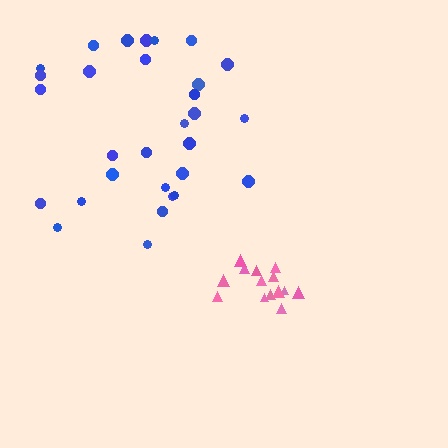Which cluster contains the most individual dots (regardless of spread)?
Blue (30).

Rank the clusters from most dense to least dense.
pink, blue.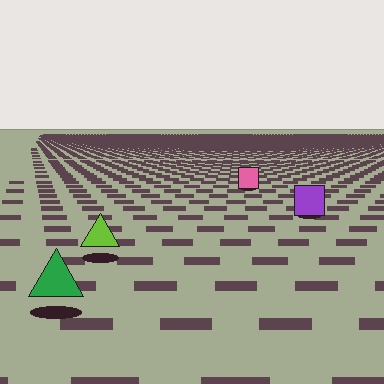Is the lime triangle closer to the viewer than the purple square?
Yes. The lime triangle is closer — you can tell from the texture gradient: the ground texture is coarser near it.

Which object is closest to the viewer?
The green triangle is closest. The texture marks near it are larger and more spread out.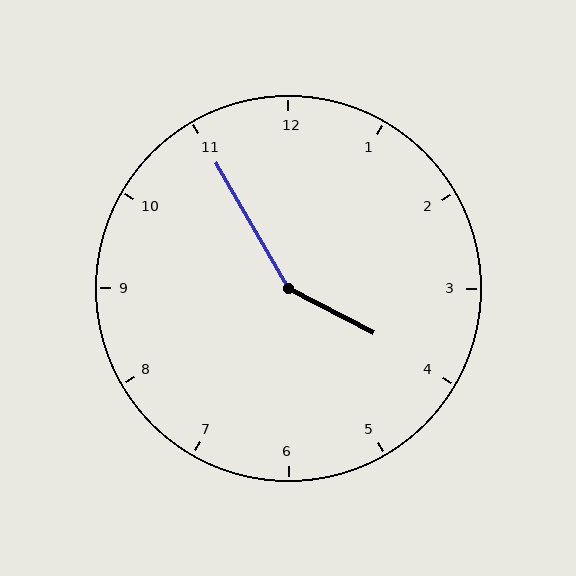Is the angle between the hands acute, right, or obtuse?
It is obtuse.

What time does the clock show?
3:55.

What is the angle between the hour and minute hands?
Approximately 148 degrees.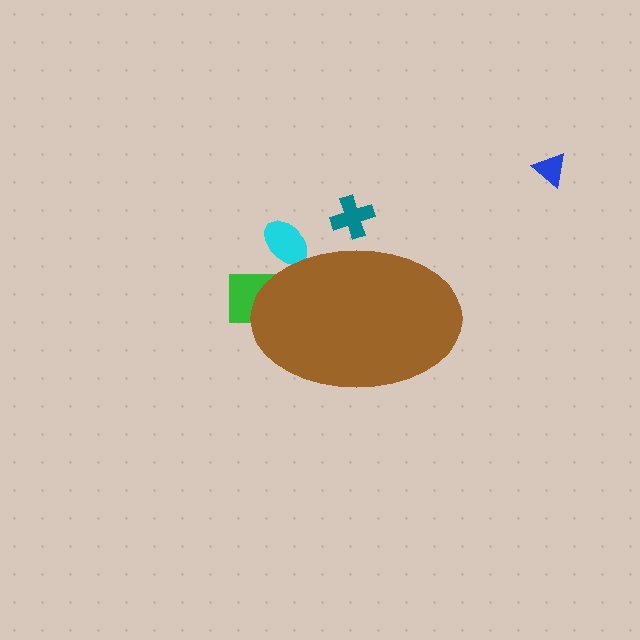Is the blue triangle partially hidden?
No, the blue triangle is fully visible.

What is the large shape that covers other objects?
A brown ellipse.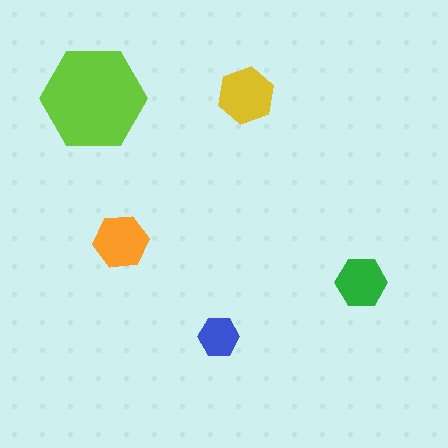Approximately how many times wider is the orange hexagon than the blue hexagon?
About 1.5 times wider.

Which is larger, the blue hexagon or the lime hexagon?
The lime one.